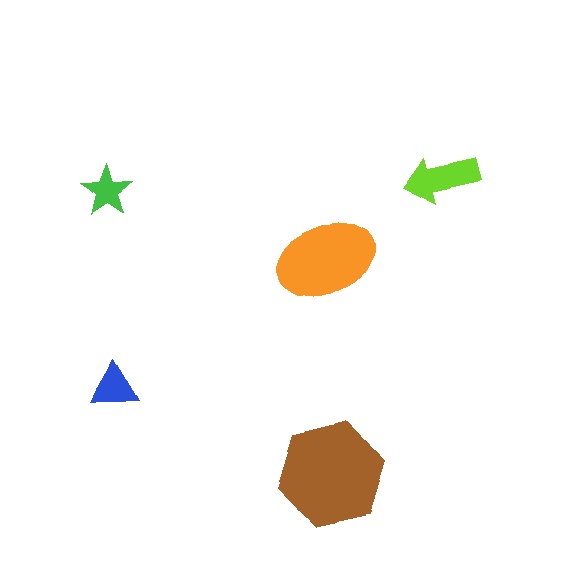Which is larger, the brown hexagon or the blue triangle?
The brown hexagon.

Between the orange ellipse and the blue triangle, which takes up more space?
The orange ellipse.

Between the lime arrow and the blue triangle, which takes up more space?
The lime arrow.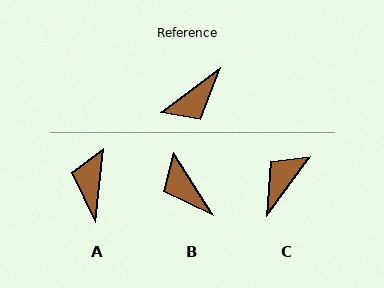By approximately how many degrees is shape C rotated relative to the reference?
Approximately 163 degrees clockwise.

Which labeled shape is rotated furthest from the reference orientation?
C, about 163 degrees away.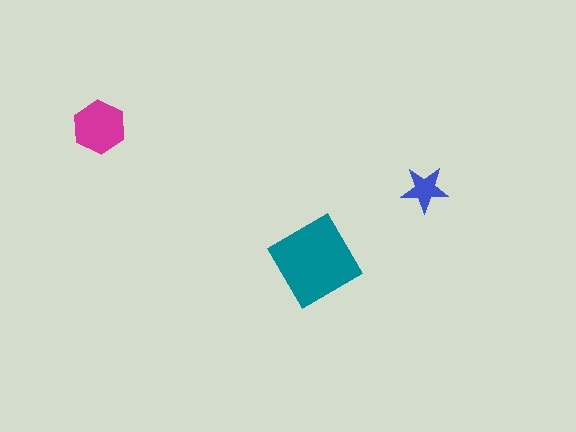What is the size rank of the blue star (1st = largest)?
3rd.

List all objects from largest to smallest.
The teal diamond, the magenta hexagon, the blue star.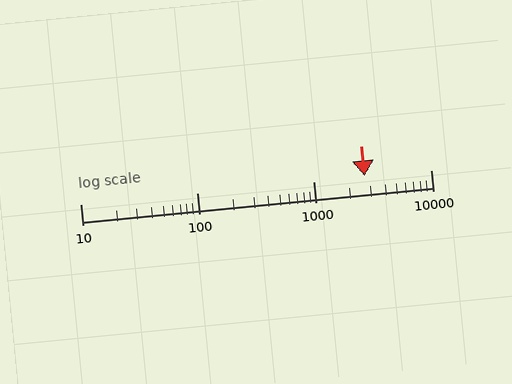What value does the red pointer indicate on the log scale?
The pointer indicates approximately 2700.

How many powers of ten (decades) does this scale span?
The scale spans 3 decades, from 10 to 10000.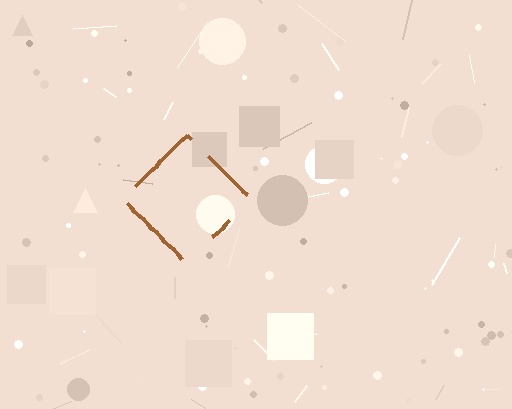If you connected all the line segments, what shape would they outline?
They would outline a diamond.